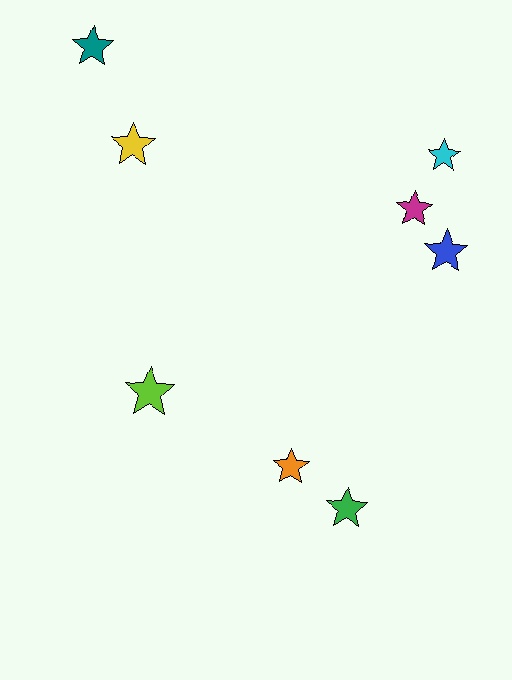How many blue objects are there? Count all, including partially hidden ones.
There is 1 blue object.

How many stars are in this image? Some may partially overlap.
There are 8 stars.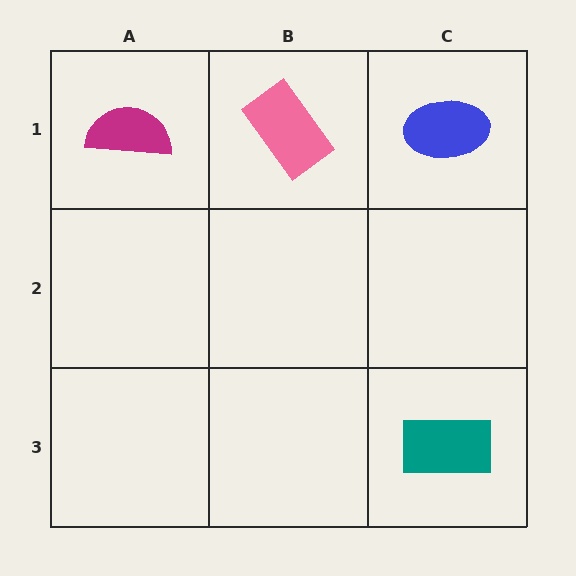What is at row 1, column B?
A pink rectangle.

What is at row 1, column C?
A blue ellipse.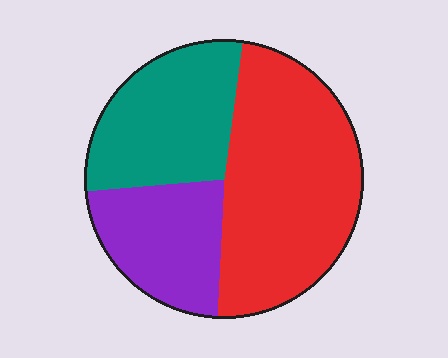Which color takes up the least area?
Purple, at roughly 25%.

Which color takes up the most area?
Red, at roughly 50%.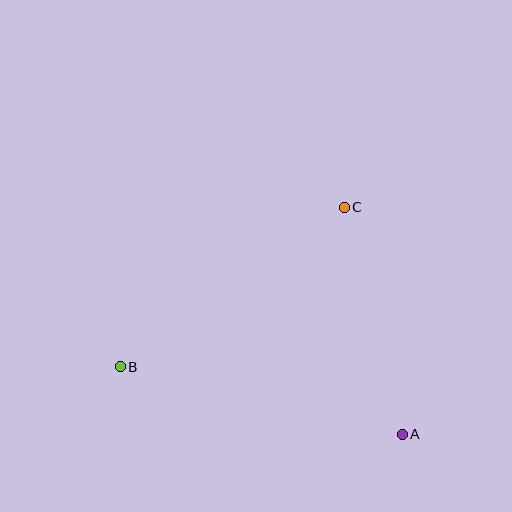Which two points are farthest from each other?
Points A and B are farthest from each other.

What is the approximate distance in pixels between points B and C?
The distance between B and C is approximately 275 pixels.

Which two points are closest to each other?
Points A and C are closest to each other.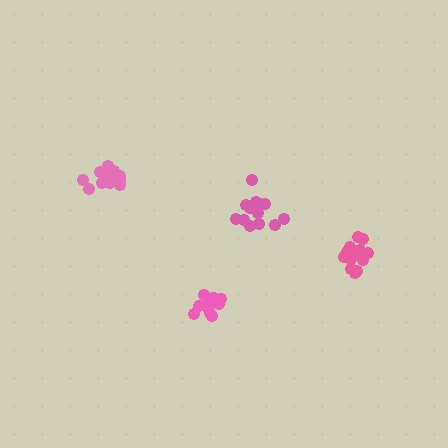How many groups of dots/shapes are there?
There are 4 groups.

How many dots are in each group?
Group 1: 15 dots, Group 2: 14 dots, Group 3: 11 dots, Group 4: 13 dots (53 total).